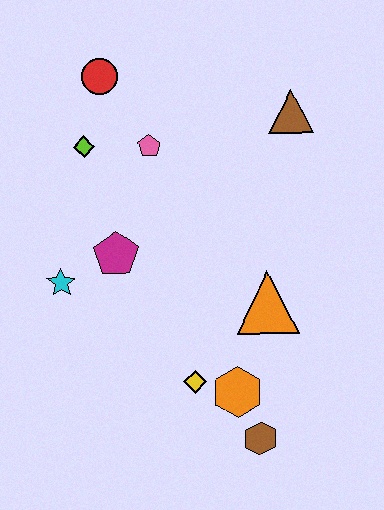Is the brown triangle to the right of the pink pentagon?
Yes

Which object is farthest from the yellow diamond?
The red circle is farthest from the yellow diamond.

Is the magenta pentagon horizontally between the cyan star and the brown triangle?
Yes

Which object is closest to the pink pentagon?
The lime diamond is closest to the pink pentagon.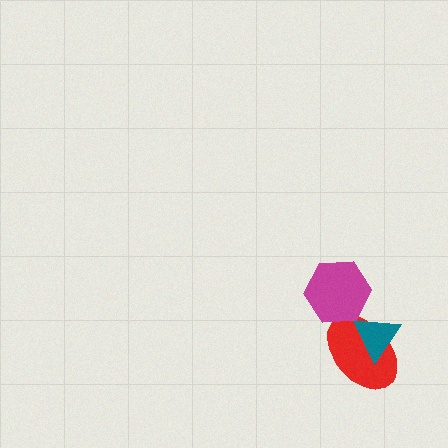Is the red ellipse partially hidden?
Yes, it is partially covered by another shape.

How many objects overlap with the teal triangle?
1 object overlaps with the teal triangle.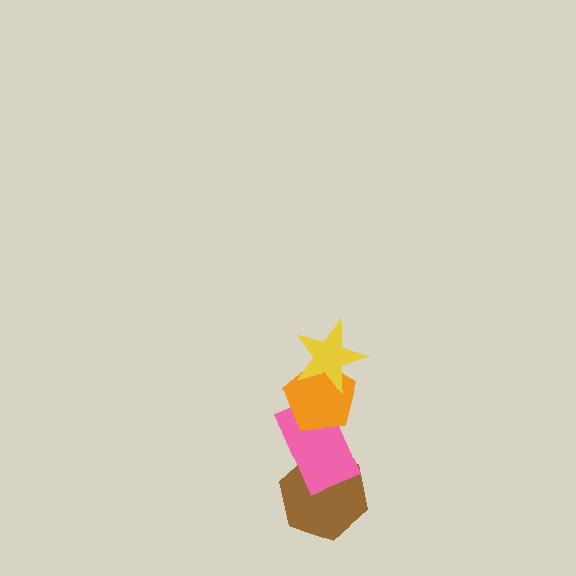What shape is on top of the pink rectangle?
The orange pentagon is on top of the pink rectangle.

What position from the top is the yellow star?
The yellow star is 1st from the top.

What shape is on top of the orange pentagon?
The yellow star is on top of the orange pentagon.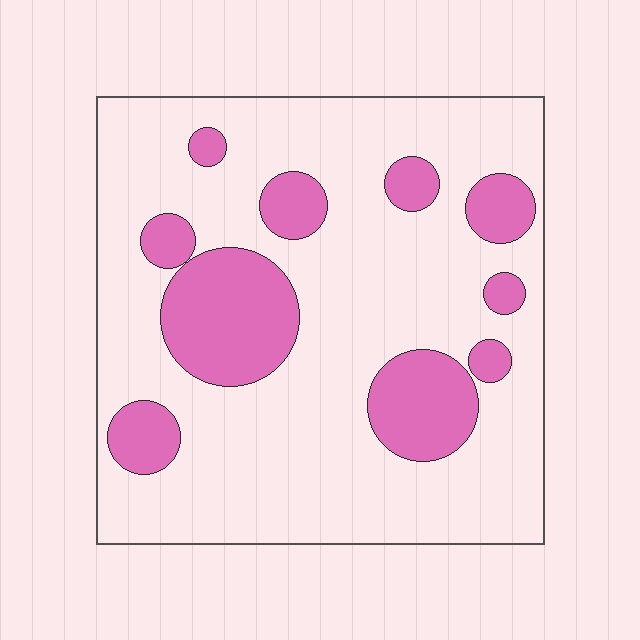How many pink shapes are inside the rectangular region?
10.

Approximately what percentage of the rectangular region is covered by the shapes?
Approximately 25%.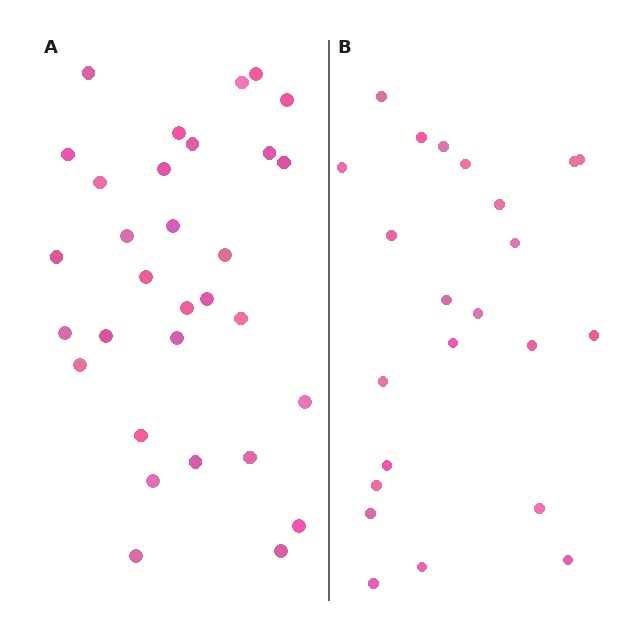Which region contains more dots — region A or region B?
Region A (the left region) has more dots.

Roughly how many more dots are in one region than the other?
Region A has roughly 8 or so more dots than region B.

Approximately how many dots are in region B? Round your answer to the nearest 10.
About 20 dots. (The exact count is 23, which rounds to 20.)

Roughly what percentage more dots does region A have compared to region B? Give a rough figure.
About 35% more.